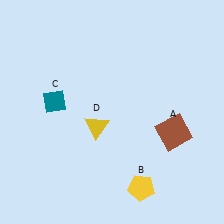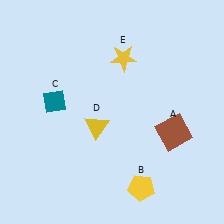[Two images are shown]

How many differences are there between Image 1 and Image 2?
There is 1 difference between the two images.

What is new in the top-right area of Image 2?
A yellow star (E) was added in the top-right area of Image 2.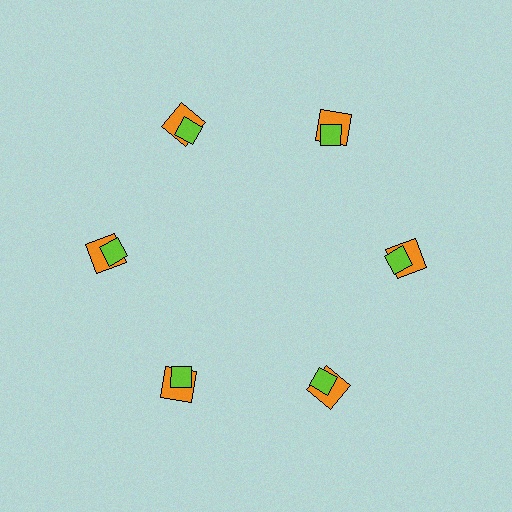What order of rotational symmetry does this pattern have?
This pattern has 6-fold rotational symmetry.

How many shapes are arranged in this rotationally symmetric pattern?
There are 12 shapes, arranged in 6 groups of 2.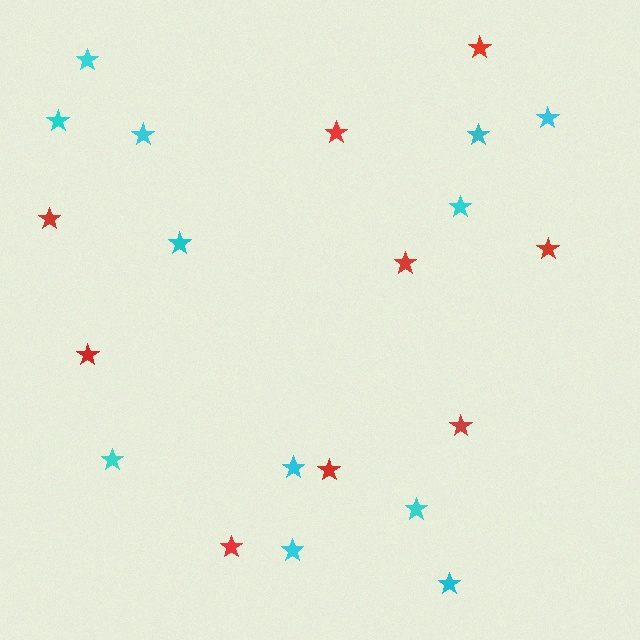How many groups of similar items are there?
There are 2 groups: one group of red stars (9) and one group of cyan stars (12).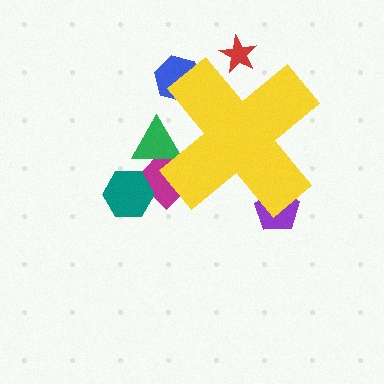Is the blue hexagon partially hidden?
Yes, the blue hexagon is partially hidden behind the yellow cross.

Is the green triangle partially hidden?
Yes, the green triangle is partially hidden behind the yellow cross.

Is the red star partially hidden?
Yes, the red star is partially hidden behind the yellow cross.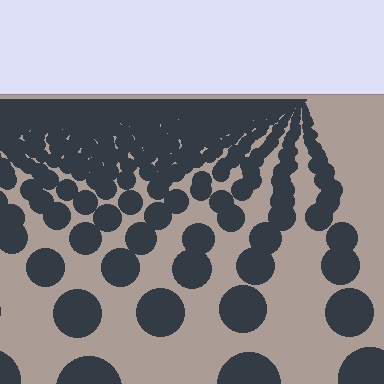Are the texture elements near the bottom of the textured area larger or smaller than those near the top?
Larger. Near the bottom, elements are closer to the viewer and appear at a bigger on-screen size.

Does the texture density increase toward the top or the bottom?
Density increases toward the top.